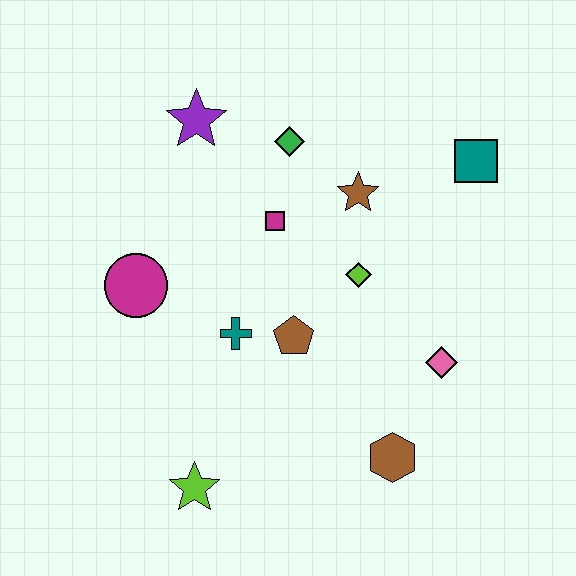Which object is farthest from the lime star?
The teal square is farthest from the lime star.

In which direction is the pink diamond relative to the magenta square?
The pink diamond is to the right of the magenta square.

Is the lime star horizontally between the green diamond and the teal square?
No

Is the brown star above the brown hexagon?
Yes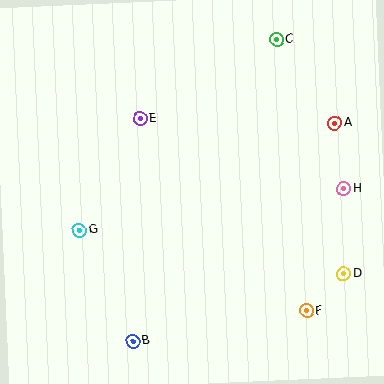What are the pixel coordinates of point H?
Point H is at (344, 189).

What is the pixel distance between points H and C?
The distance between H and C is 164 pixels.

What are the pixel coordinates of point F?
Point F is at (307, 311).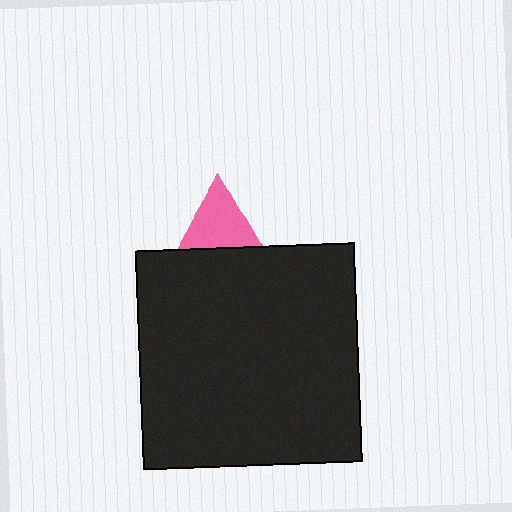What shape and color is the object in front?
The object in front is a black square.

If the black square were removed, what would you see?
You would see the complete pink triangle.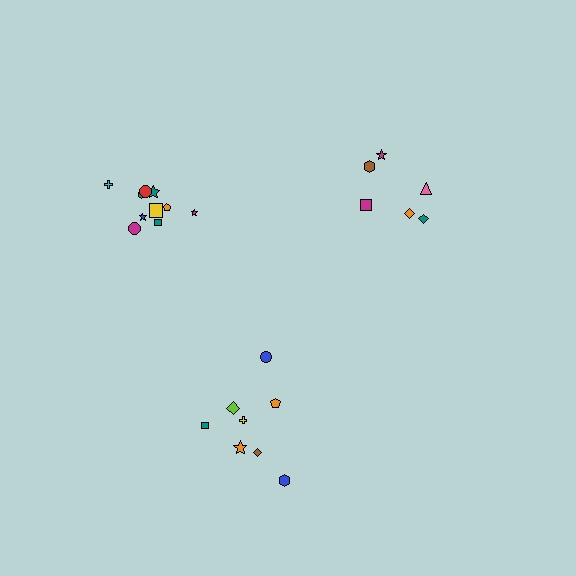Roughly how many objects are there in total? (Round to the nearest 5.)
Roughly 25 objects in total.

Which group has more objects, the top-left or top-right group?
The top-left group.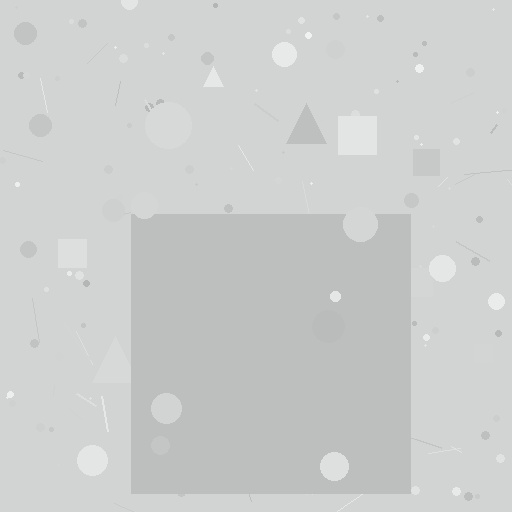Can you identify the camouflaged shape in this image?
The camouflaged shape is a square.